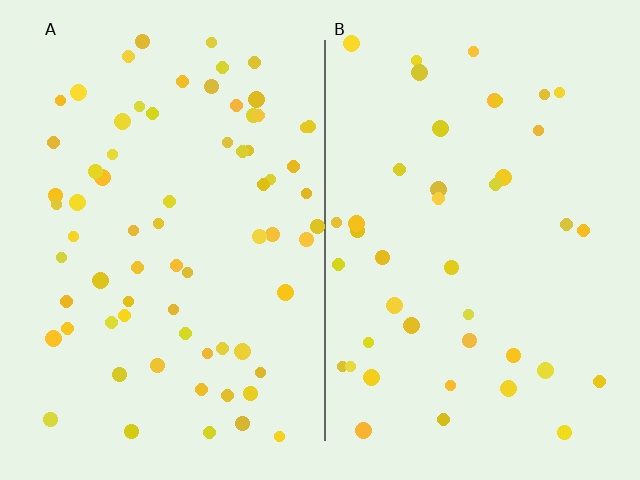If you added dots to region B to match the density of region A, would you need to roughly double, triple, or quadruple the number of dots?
Approximately double.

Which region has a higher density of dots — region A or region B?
A (the left).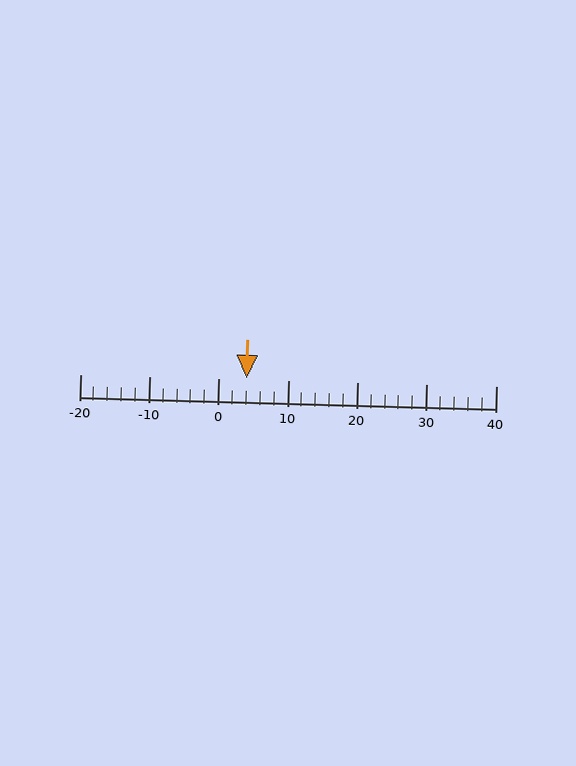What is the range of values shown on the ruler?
The ruler shows values from -20 to 40.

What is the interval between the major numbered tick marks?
The major tick marks are spaced 10 units apart.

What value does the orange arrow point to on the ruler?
The orange arrow points to approximately 4.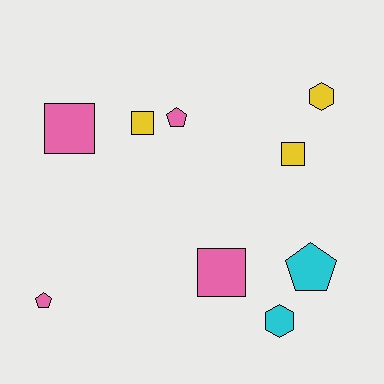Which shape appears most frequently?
Square, with 4 objects.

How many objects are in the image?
There are 9 objects.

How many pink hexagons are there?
There are no pink hexagons.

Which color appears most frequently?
Pink, with 4 objects.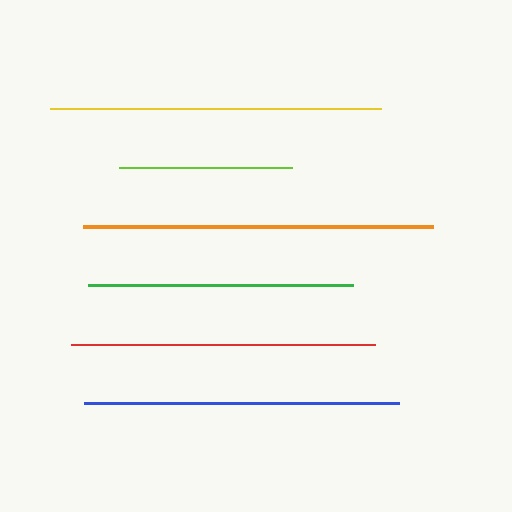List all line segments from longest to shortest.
From longest to shortest: orange, yellow, blue, red, green, lime.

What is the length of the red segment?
The red segment is approximately 303 pixels long.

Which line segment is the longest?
The orange line is the longest at approximately 350 pixels.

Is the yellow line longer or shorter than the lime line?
The yellow line is longer than the lime line.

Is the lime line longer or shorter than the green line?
The green line is longer than the lime line.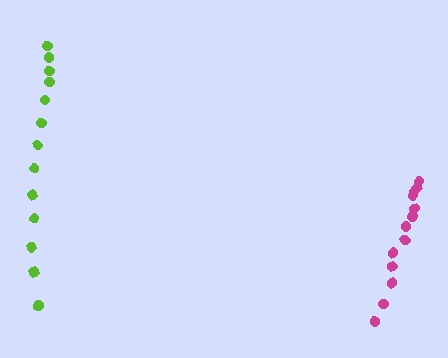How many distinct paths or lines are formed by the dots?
There are 2 distinct paths.